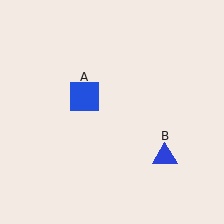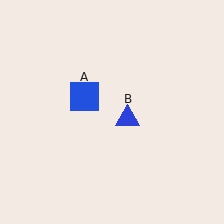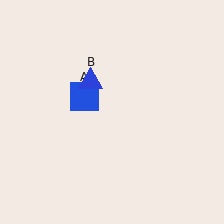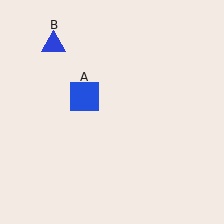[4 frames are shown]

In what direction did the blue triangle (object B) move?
The blue triangle (object B) moved up and to the left.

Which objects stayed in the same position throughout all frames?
Blue square (object A) remained stationary.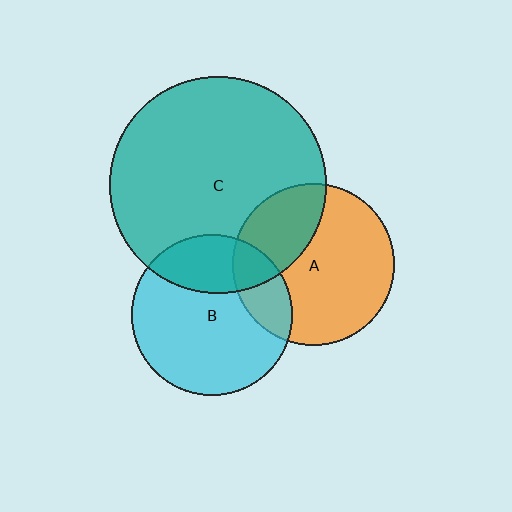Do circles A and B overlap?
Yes.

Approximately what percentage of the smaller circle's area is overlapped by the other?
Approximately 20%.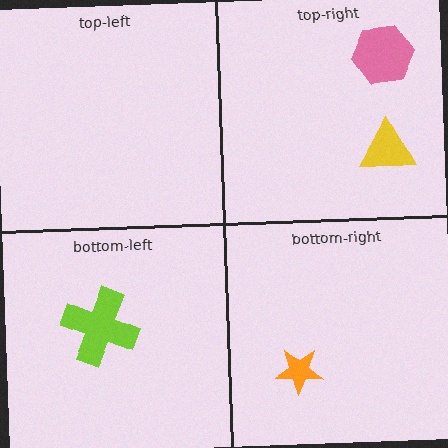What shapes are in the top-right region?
The yellow triangle, the pink hexagon.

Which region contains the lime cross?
The bottom-left region.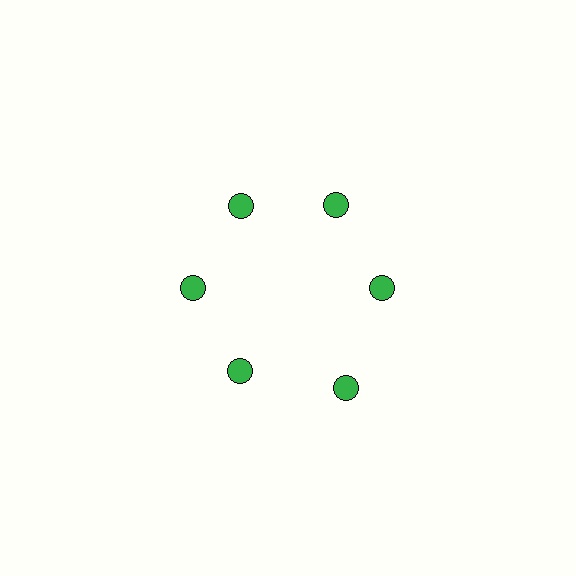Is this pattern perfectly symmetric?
No. The 6 green circles are arranged in a ring, but one element near the 5 o'clock position is pushed outward from the center, breaking the 6-fold rotational symmetry.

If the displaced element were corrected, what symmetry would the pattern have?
It would have 6-fold rotational symmetry — the pattern would map onto itself every 60 degrees.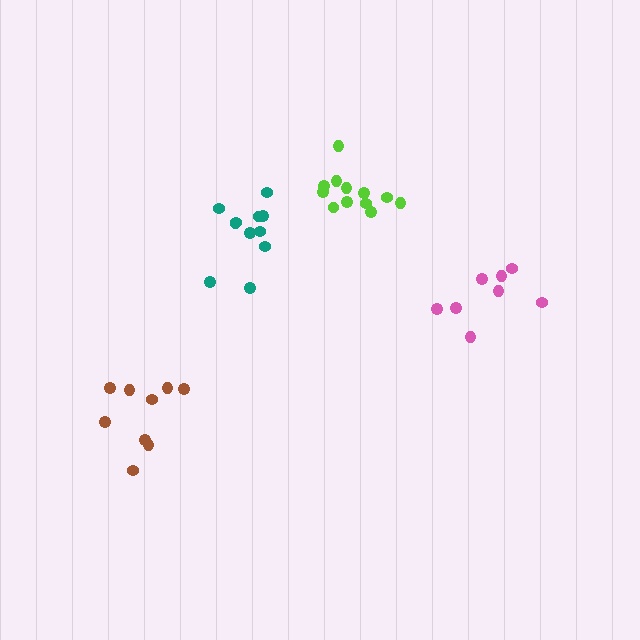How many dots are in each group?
Group 1: 8 dots, Group 2: 9 dots, Group 3: 11 dots, Group 4: 12 dots (40 total).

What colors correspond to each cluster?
The clusters are colored: pink, brown, teal, lime.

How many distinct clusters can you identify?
There are 4 distinct clusters.